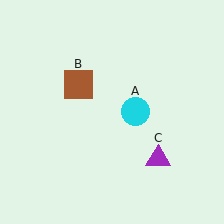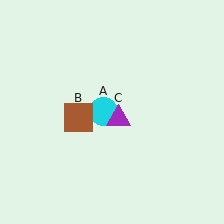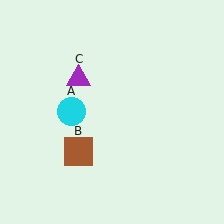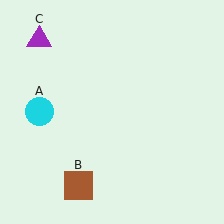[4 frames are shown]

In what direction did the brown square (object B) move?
The brown square (object B) moved down.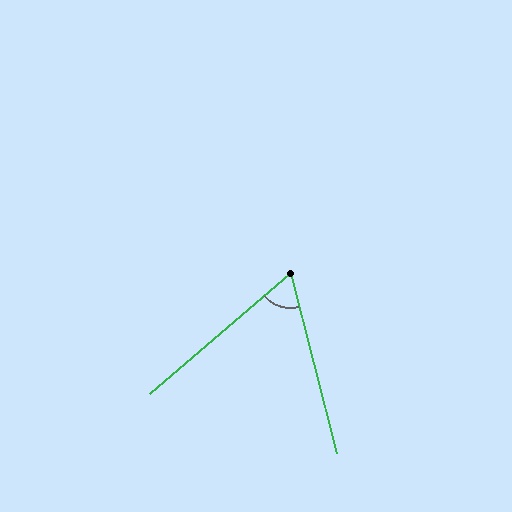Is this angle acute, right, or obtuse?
It is acute.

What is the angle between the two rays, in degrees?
Approximately 64 degrees.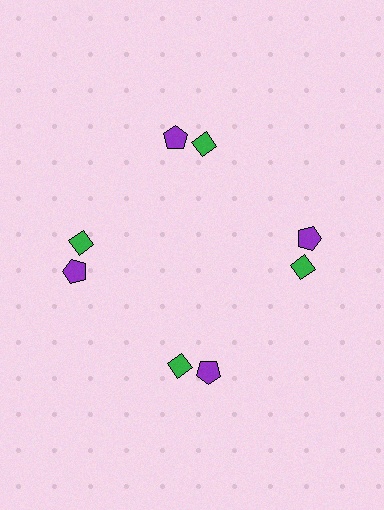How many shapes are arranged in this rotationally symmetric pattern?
There are 8 shapes, arranged in 4 groups of 2.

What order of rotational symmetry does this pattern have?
This pattern has 4-fold rotational symmetry.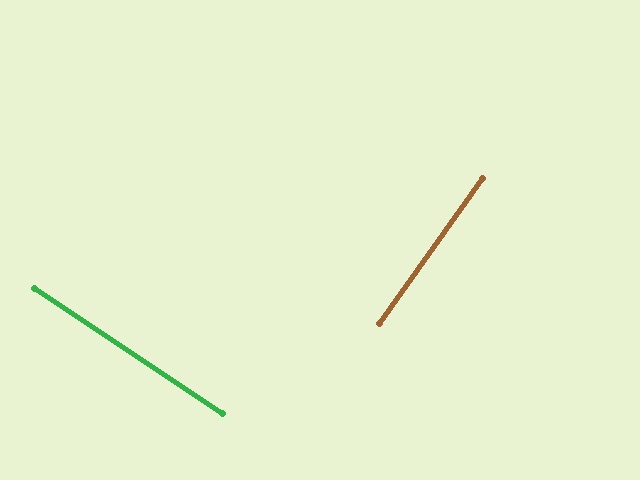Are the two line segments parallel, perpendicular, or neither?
Perpendicular — they meet at approximately 88°.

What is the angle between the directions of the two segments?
Approximately 88 degrees.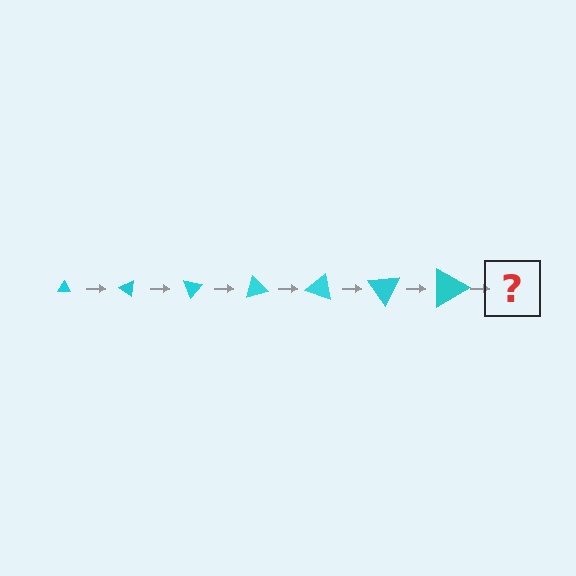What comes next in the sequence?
The next element should be a triangle, larger than the previous one and rotated 245 degrees from the start.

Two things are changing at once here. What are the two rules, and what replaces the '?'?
The two rules are that the triangle grows larger each step and it rotates 35 degrees each step. The '?' should be a triangle, larger than the previous one and rotated 245 degrees from the start.